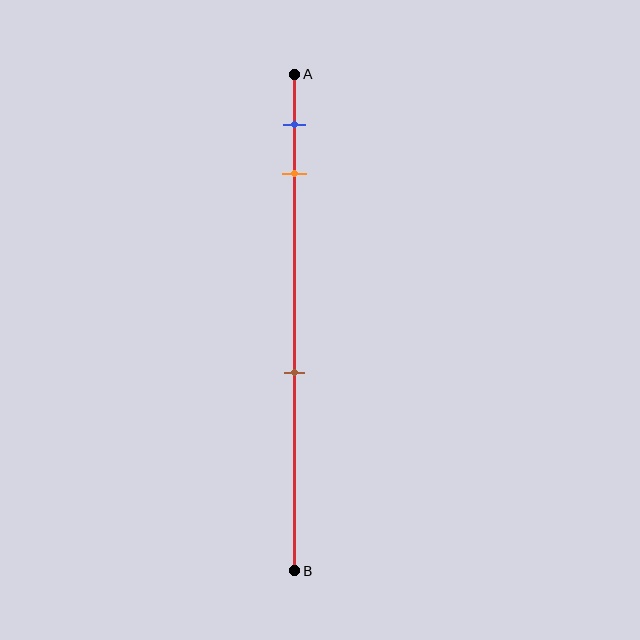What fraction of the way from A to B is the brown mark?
The brown mark is approximately 60% (0.6) of the way from A to B.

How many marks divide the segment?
There are 3 marks dividing the segment.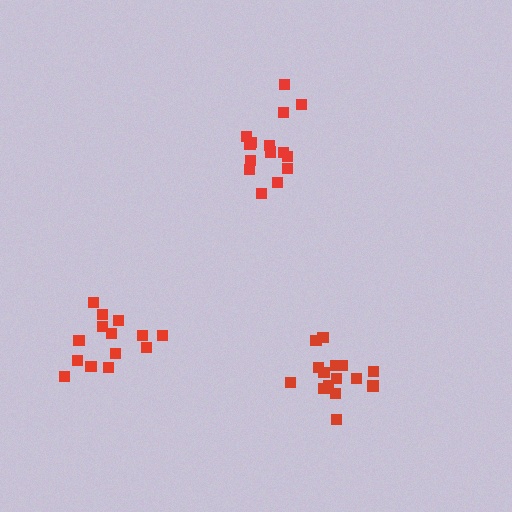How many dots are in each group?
Group 1: 15 dots, Group 2: 14 dots, Group 3: 15 dots (44 total).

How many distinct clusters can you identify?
There are 3 distinct clusters.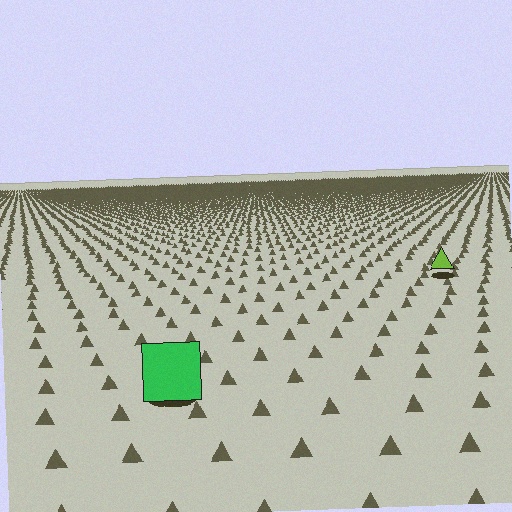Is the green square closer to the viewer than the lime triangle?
Yes. The green square is closer — you can tell from the texture gradient: the ground texture is coarser near it.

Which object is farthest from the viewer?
The lime triangle is farthest from the viewer. It appears smaller and the ground texture around it is denser.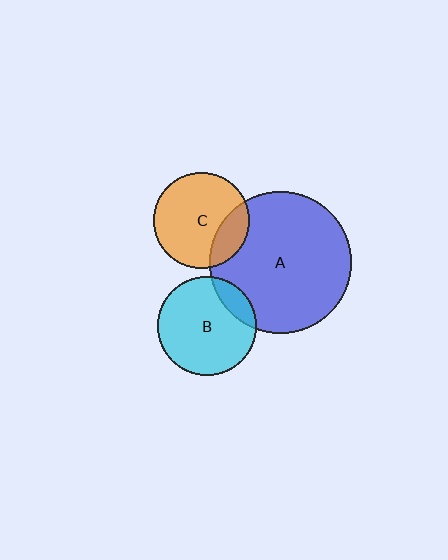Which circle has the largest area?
Circle A (blue).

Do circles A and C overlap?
Yes.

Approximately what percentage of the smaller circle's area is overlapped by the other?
Approximately 20%.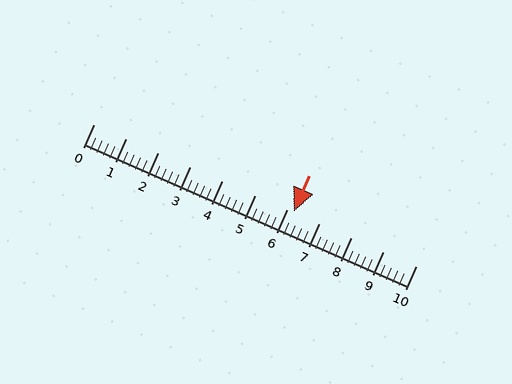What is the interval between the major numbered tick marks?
The major tick marks are spaced 1 units apart.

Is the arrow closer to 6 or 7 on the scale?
The arrow is closer to 6.